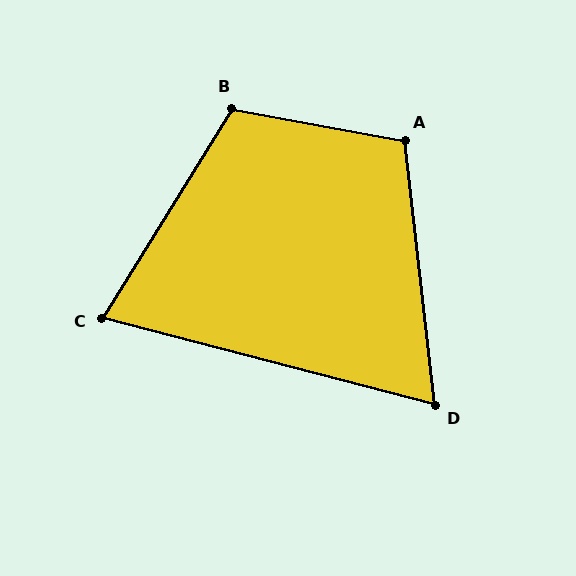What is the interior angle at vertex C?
Approximately 73 degrees (acute).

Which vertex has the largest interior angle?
B, at approximately 111 degrees.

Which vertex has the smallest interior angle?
D, at approximately 69 degrees.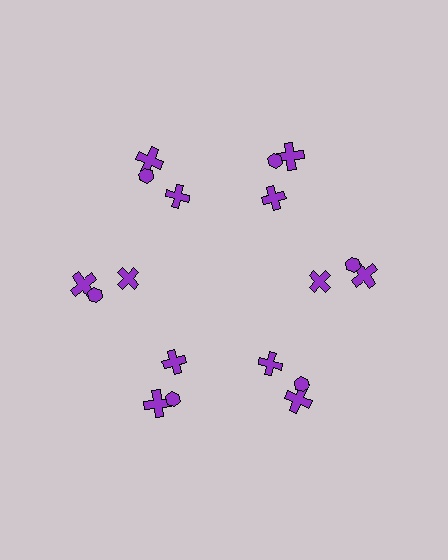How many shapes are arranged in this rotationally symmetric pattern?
There are 18 shapes, arranged in 6 groups of 3.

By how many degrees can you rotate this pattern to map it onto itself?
The pattern maps onto itself every 60 degrees of rotation.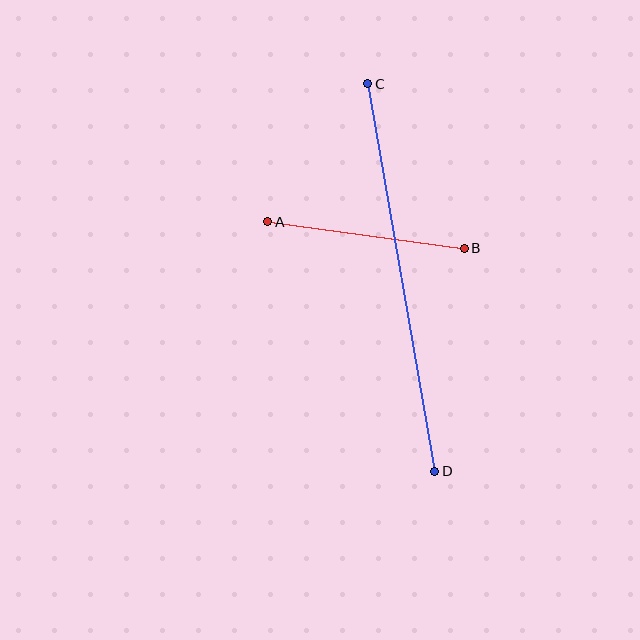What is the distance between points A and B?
The distance is approximately 199 pixels.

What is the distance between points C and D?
The distance is approximately 393 pixels.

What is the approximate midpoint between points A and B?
The midpoint is at approximately (366, 235) pixels.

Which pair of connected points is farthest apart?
Points C and D are farthest apart.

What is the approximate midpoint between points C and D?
The midpoint is at approximately (401, 277) pixels.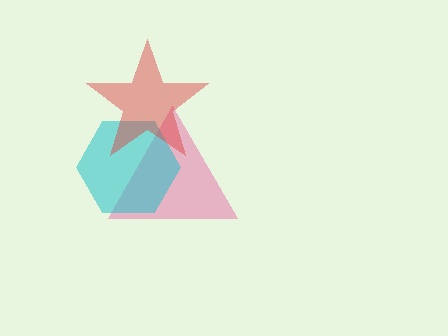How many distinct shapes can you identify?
There are 3 distinct shapes: a pink triangle, a cyan hexagon, a red star.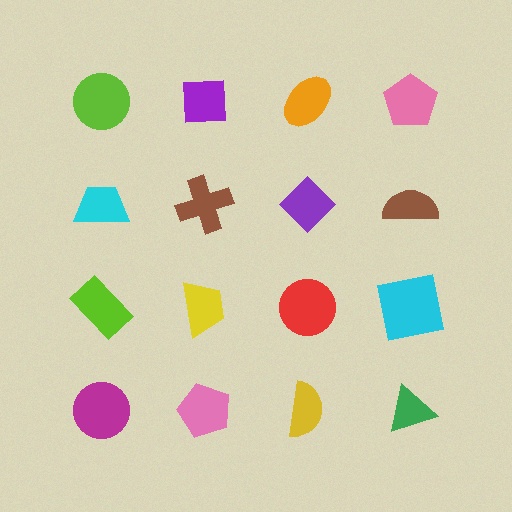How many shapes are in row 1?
4 shapes.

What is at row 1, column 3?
An orange ellipse.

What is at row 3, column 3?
A red circle.